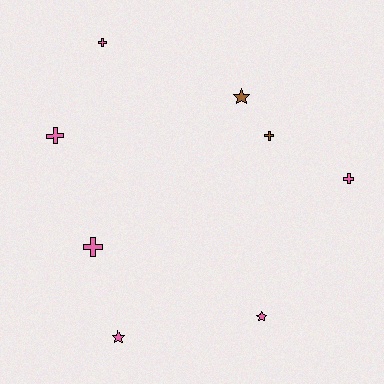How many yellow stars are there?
There are no yellow stars.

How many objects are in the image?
There are 8 objects.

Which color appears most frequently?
Pink, with 6 objects.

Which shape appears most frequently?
Cross, with 5 objects.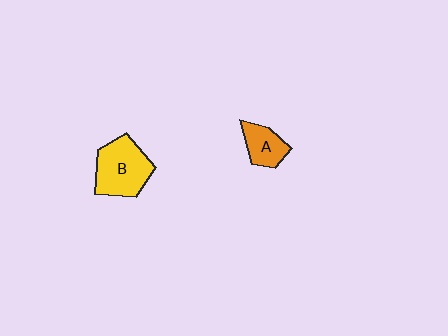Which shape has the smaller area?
Shape A (orange).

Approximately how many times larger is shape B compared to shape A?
Approximately 1.8 times.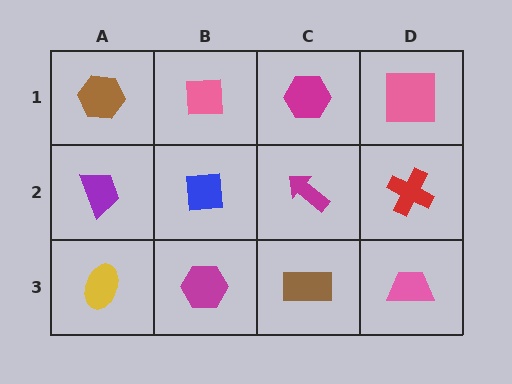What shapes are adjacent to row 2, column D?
A pink square (row 1, column D), a pink trapezoid (row 3, column D), a magenta arrow (row 2, column C).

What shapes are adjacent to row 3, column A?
A purple trapezoid (row 2, column A), a magenta hexagon (row 3, column B).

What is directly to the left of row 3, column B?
A yellow ellipse.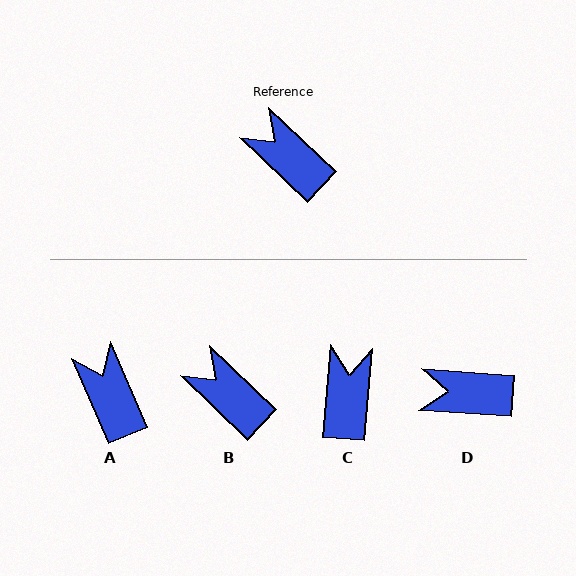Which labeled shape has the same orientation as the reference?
B.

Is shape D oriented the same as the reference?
No, it is off by about 40 degrees.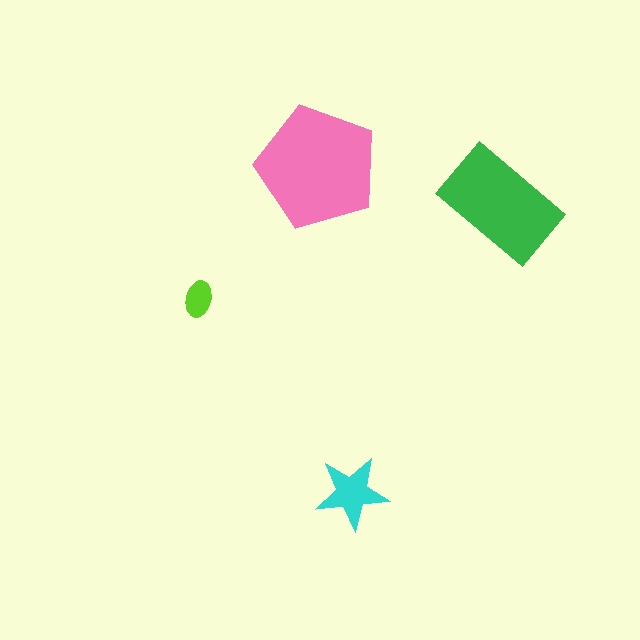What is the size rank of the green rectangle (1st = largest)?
2nd.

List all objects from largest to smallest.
The pink pentagon, the green rectangle, the cyan star, the lime ellipse.